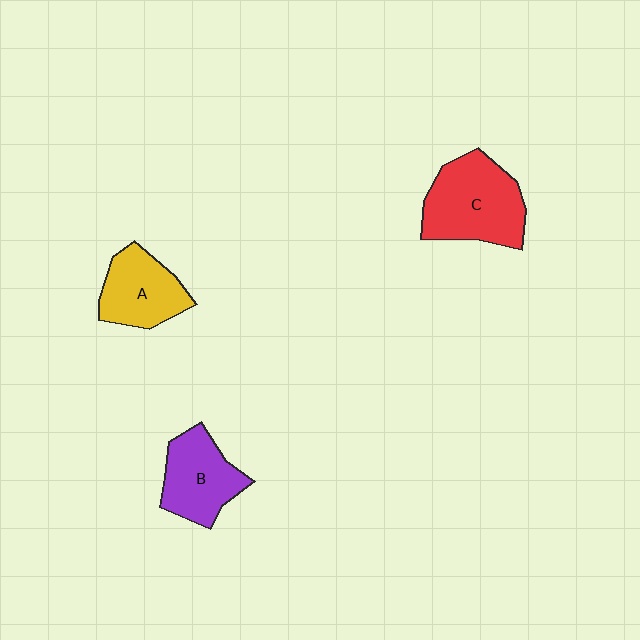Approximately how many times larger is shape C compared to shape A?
Approximately 1.4 times.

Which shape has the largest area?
Shape C (red).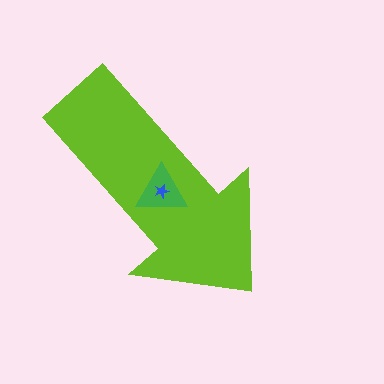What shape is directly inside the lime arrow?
The green triangle.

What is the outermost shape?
The lime arrow.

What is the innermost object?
The blue star.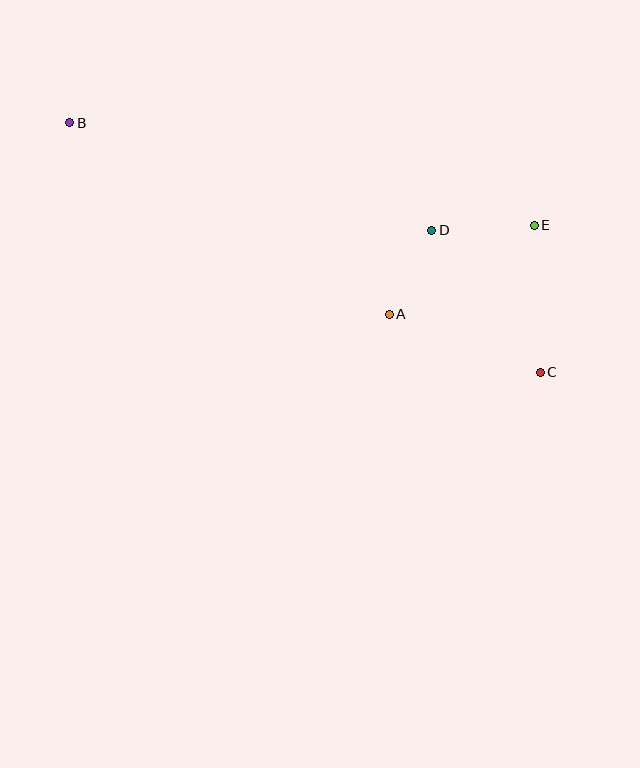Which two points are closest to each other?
Points A and D are closest to each other.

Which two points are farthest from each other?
Points B and C are farthest from each other.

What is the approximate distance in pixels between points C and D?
The distance between C and D is approximately 179 pixels.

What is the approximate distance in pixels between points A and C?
The distance between A and C is approximately 162 pixels.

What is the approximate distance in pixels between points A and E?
The distance between A and E is approximately 170 pixels.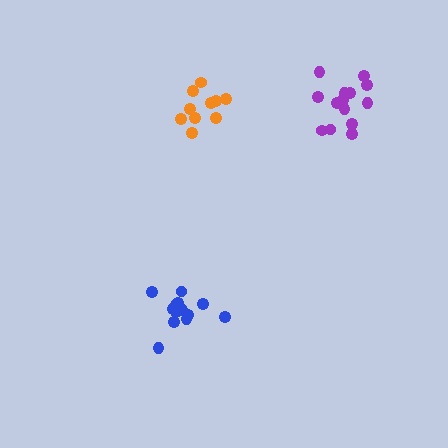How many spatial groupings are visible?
There are 3 spatial groupings.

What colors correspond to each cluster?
The clusters are colored: blue, orange, purple.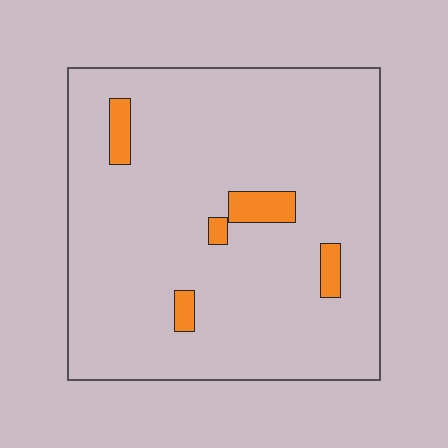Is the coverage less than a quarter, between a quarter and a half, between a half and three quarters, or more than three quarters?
Less than a quarter.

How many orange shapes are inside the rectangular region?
5.